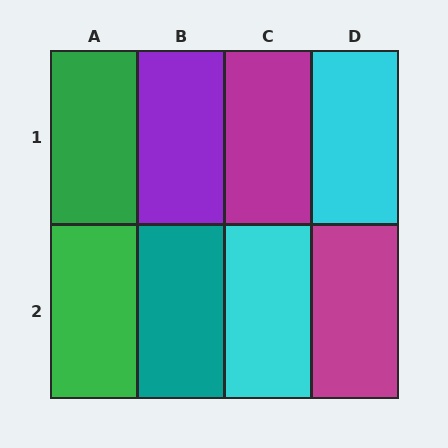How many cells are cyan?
2 cells are cyan.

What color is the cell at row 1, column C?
Magenta.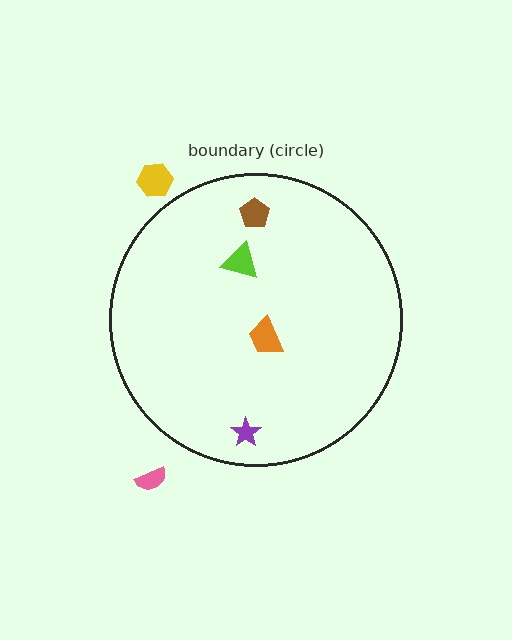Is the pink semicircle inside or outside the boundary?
Outside.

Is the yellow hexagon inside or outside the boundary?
Outside.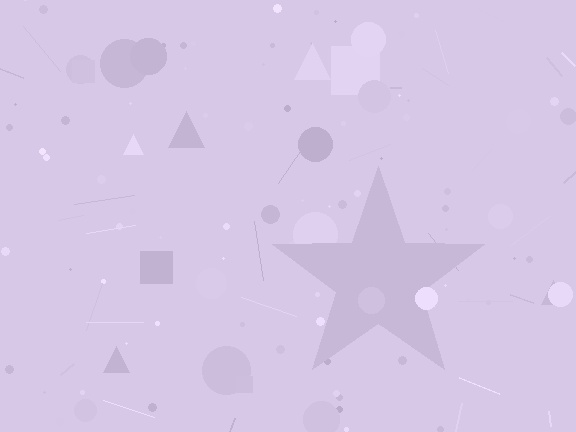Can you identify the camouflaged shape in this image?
The camouflaged shape is a star.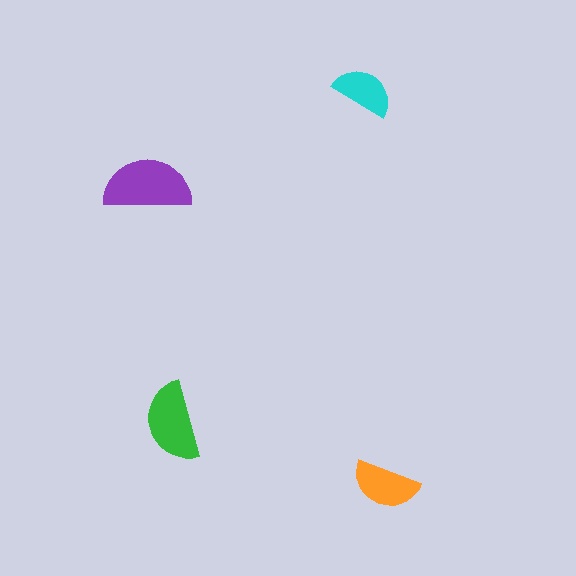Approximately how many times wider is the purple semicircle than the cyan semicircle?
About 1.5 times wider.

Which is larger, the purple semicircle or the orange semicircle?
The purple one.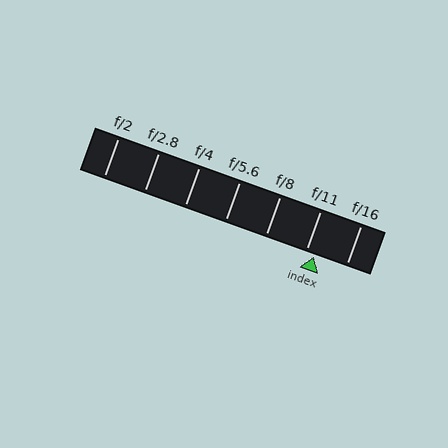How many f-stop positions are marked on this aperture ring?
There are 7 f-stop positions marked.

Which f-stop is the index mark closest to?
The index mark is closest to f/11.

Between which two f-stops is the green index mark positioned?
The index mark is between f/11 and f/16.